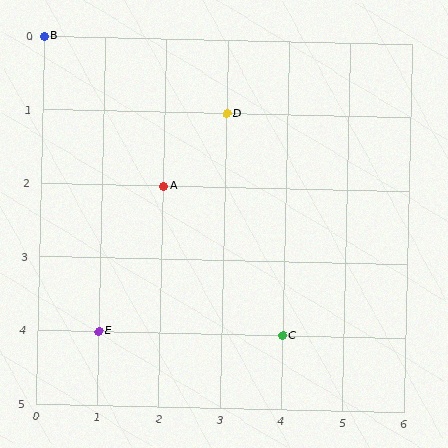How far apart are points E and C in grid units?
Points E and C are 3 columns apart.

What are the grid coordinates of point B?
Point B is at grid coordinates (0, 0).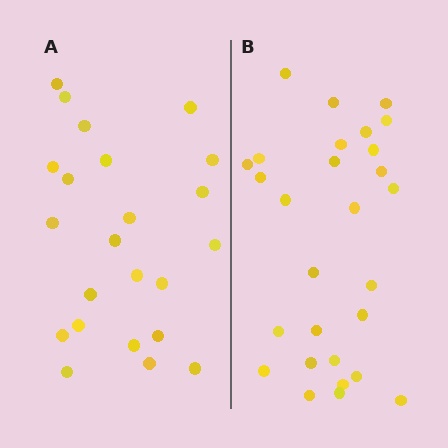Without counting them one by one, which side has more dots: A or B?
Region B (the right region) has more dots.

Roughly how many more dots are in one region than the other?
Region B has about 5 more dots than region A.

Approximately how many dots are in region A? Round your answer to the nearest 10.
About 20 dots. (The exact count is 23, which rounds to 20.)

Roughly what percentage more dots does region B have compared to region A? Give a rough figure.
About 20% more.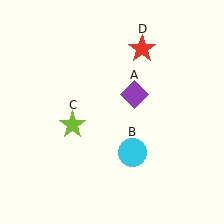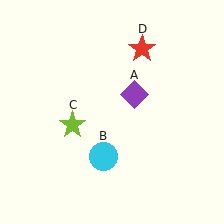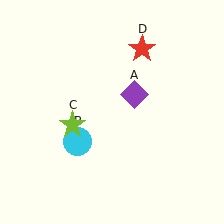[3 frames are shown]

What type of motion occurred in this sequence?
The cyan circle (object B) rotated clockwise around the center of the scene.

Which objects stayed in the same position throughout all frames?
Purple diamond (object A) and lime star (object C) and red star (object D) remained stationary.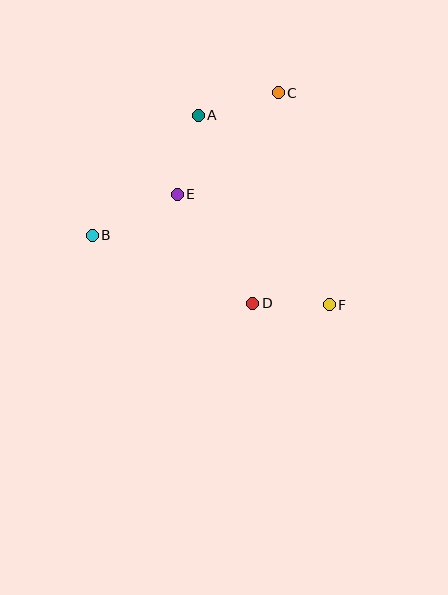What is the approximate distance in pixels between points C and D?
The distance between C and D is approximately 212 pixels.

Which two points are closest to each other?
Points D and F are closest to each other.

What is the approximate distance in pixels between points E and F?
The distance between E and F is approximately 188 pixels.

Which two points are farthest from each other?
Points B and F are farthest from each other.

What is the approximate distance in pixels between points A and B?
The distance between A and B is approximately 160 pixels.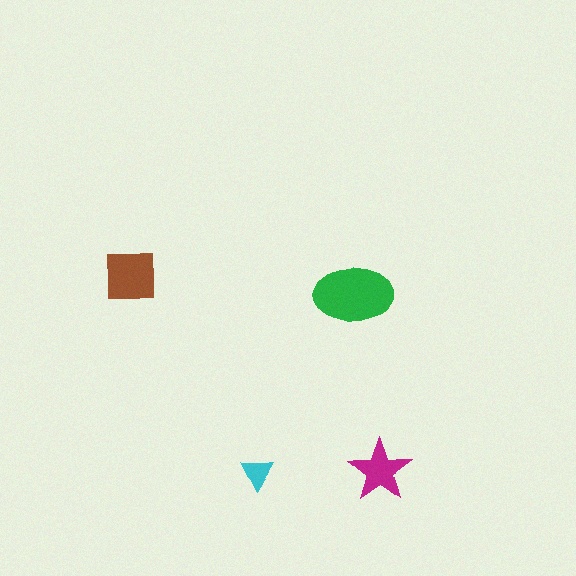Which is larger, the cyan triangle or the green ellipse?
The green ellipse.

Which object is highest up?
The brown square is topmost.